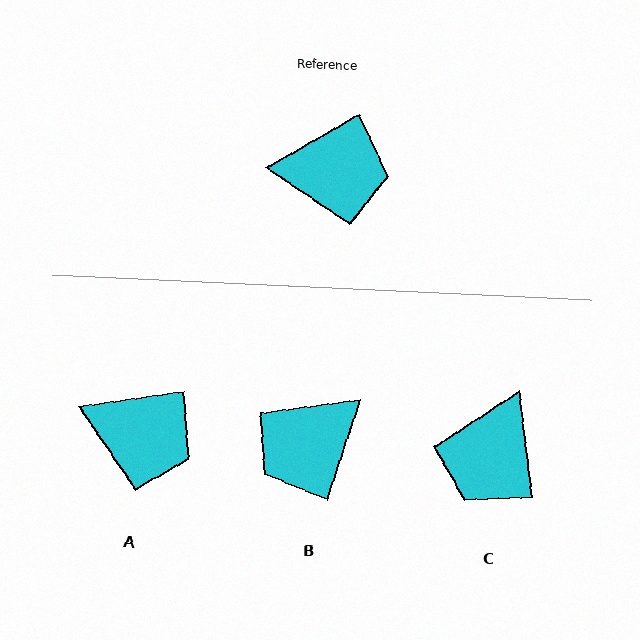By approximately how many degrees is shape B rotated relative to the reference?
Approximately 138 degrees clockwise.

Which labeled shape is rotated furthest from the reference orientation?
B, about 138 degrees away.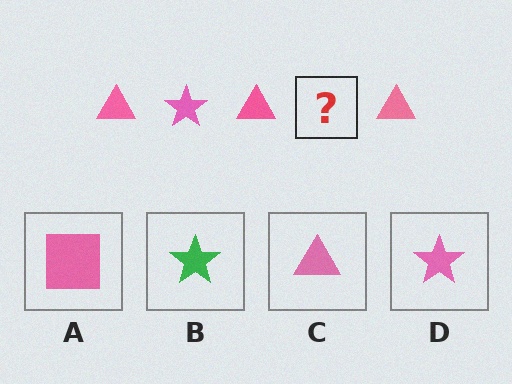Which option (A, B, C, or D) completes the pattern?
D.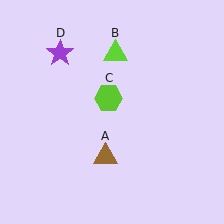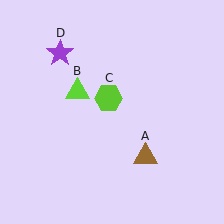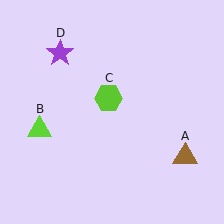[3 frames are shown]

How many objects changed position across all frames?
2 objects changed position: brown triangle (object A), lime triangle (object B).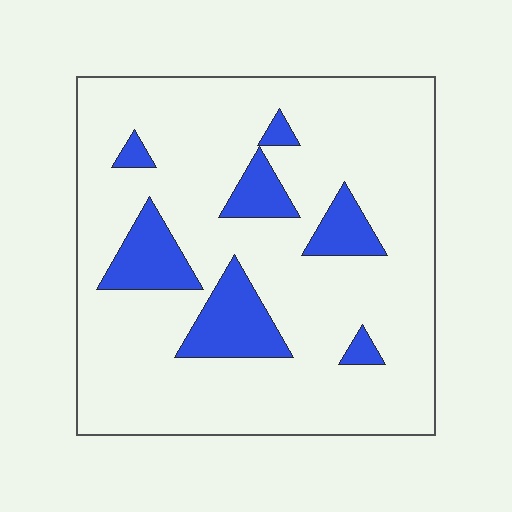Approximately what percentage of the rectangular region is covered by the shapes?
Approximately 15%.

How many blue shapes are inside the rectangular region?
7.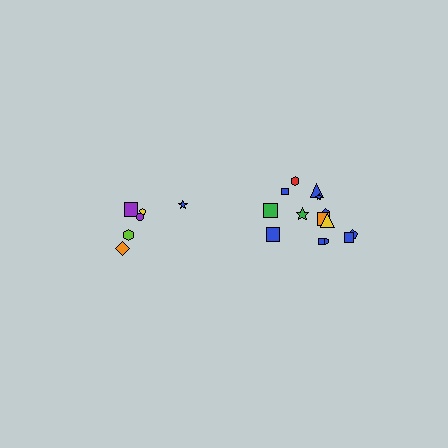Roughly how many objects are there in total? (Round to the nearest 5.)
Roughly 20 objects in total.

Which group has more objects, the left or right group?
The right group.